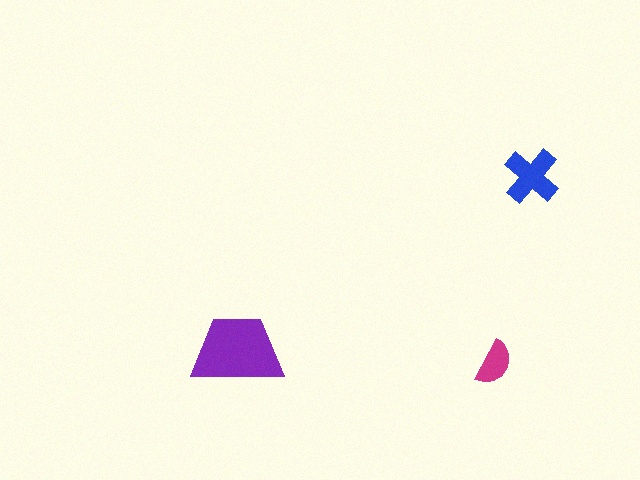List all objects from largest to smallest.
The purple trapezoid, the blue cross, the magenta semicircle.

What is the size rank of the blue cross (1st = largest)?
2nd.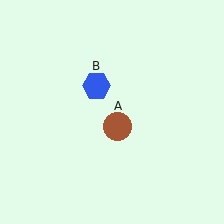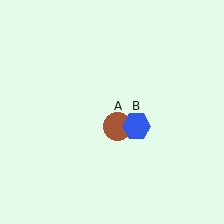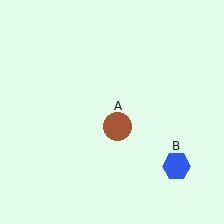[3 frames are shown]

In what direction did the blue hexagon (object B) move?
The blue hexagon (object B) moved down and to the right.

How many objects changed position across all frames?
1 object changed position: blue hexagon (object B).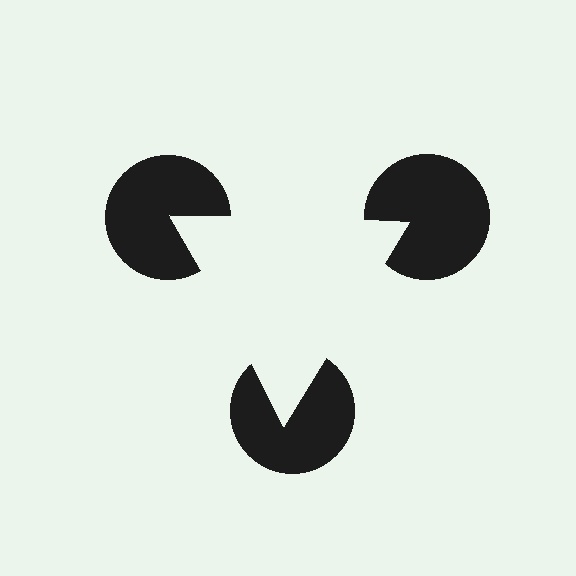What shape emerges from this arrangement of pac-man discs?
An illusory triangle — its edges are inferred from the aligned wedge cuts in the pac-man discs, not physically drawn.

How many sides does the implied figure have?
3 sides.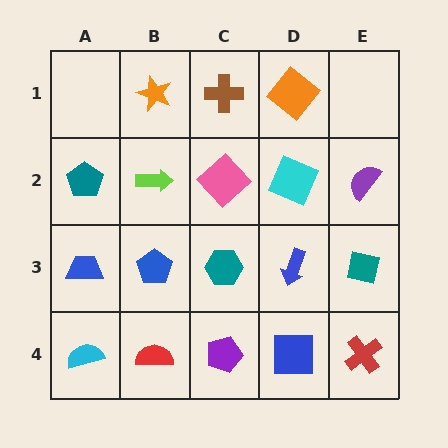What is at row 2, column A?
A teal pentagon.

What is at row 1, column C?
A brown cross.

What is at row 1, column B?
An orange star.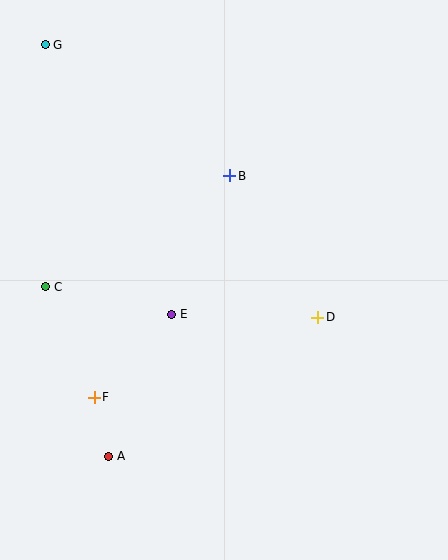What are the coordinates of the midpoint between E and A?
The midpoint between E and A is at (140, 385).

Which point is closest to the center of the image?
Point E at (172, 314) is closest to the center.